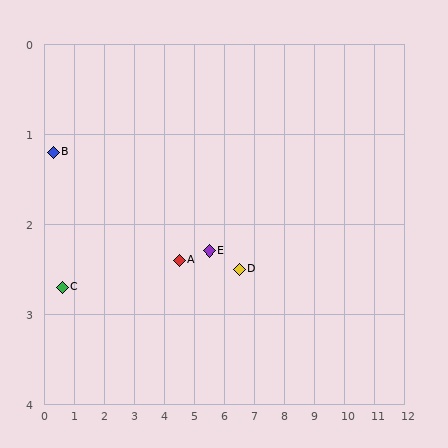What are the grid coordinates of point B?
Point B is at approximately (0.3, 1.2).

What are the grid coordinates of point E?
Point E is at approximately (5.5, 2.3).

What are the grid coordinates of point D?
Point D is at approximately (6.5, 2.5).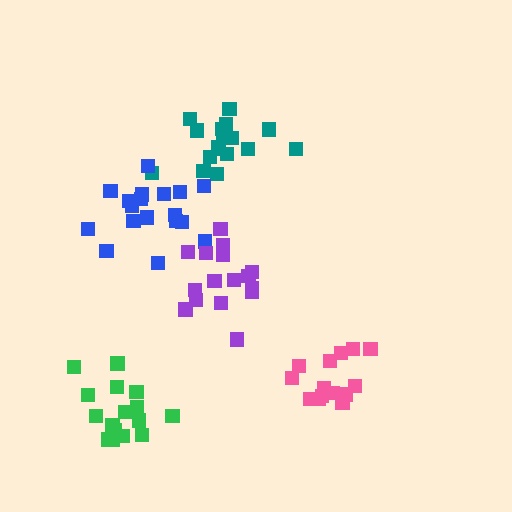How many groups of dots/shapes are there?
There are 5 groups.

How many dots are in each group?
Group 1: 16 dots, Group 2: 17 dots, Group 3: 18 dots, Group 4: 16 dots, Group 5: 14 dots (81 total).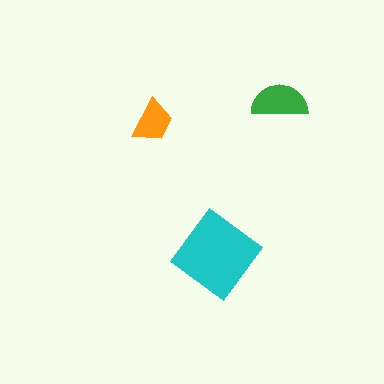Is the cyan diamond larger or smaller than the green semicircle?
Larger.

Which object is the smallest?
The orange trapezoid.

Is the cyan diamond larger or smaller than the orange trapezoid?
Larger.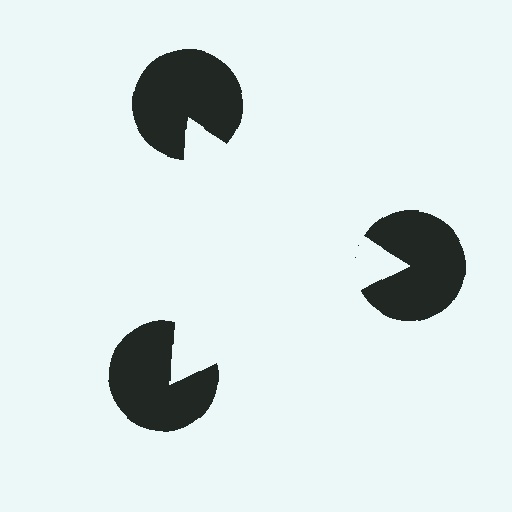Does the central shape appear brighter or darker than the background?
It typically appears slightly brighter than the background, even though no actual brightness change is drawn.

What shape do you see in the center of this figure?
An illusory triangle — its edges are inferred from the aligned wedge cuts in the pac-man discs, not physically drawn.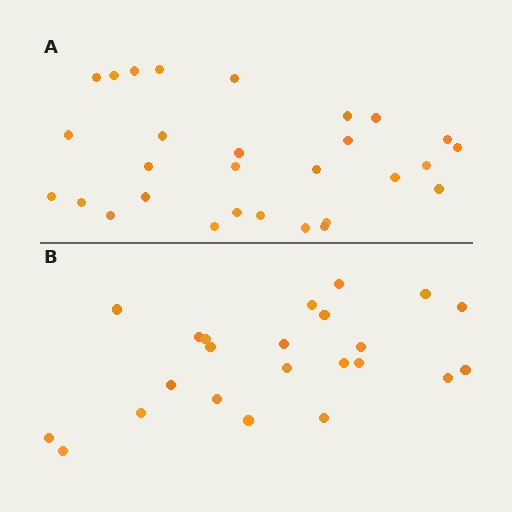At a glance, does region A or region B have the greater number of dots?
Region A (the top region) has more dots.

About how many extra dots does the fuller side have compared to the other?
Region A has about 6 more dots than region B.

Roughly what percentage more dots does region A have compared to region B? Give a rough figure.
About 25% more.